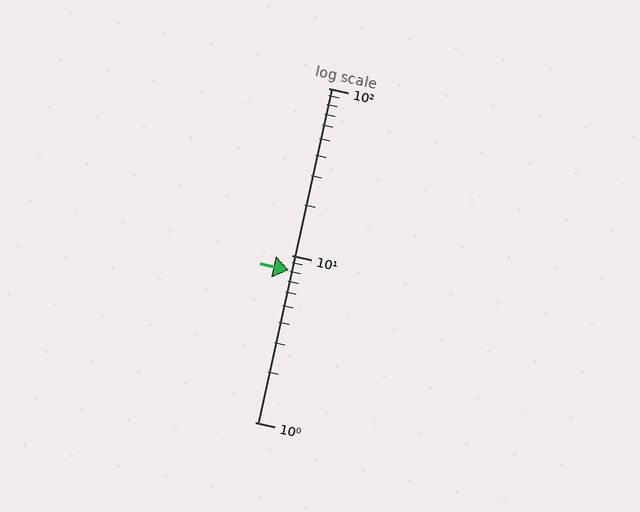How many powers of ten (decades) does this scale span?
The scale spans 2 decades, from 1 to 100.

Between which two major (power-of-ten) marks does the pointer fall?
The pointer is between 1 and 10.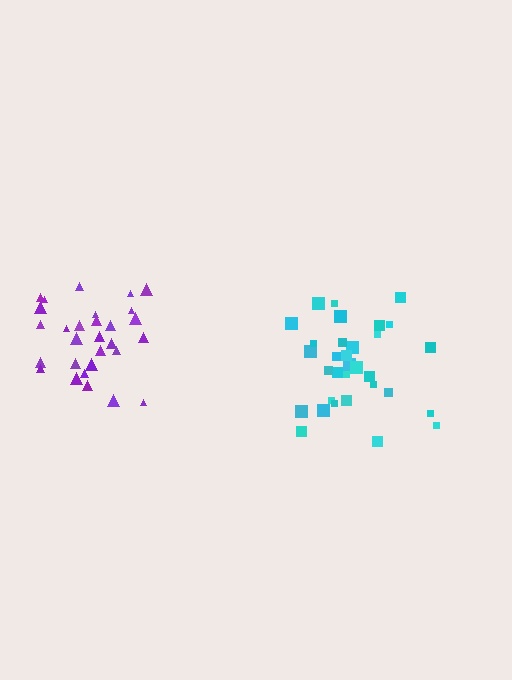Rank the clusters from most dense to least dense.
cyan, purple.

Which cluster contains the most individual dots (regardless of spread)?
Cyan (33).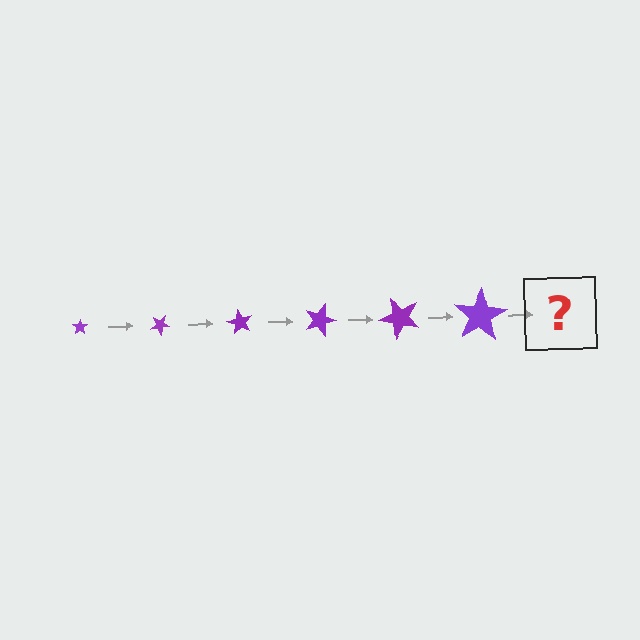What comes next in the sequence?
The next element should be a star, larger than the previous one and rotated 180 degrees from the start.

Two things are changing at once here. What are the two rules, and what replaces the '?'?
The two rules are that the star grows larger each step and it rotates 30 degrees each step. The '?' should be a star, larger than the previous one and rotated 180 degrees from the start.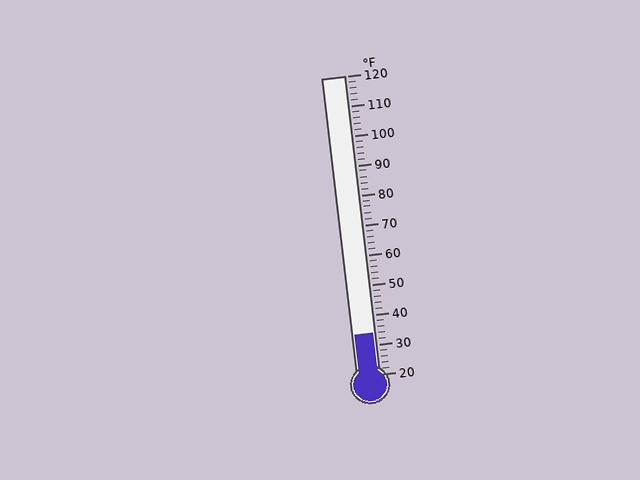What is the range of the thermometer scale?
The thermometer scale ranges from 20°F to 120°F.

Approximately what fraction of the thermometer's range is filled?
The thermometer is filled to approximately 15% of its range.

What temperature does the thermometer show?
The thermometer shows approximately 34°F.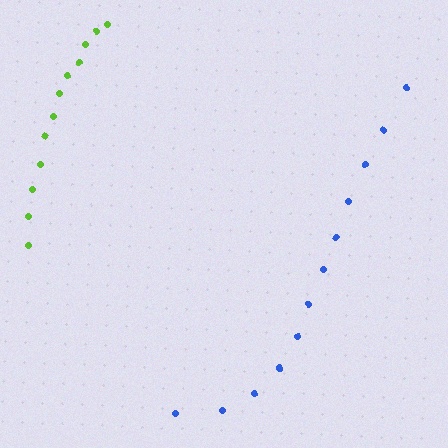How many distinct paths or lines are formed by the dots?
There are 2 distinct paths.